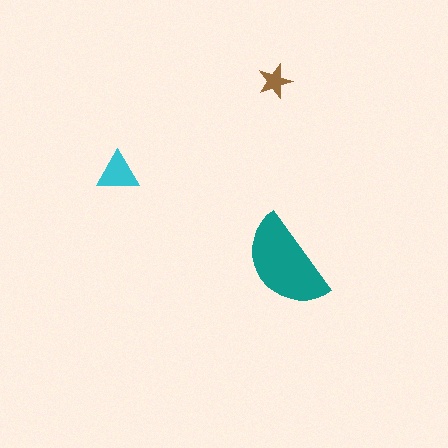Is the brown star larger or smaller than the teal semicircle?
Smaller.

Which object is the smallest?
The brown star.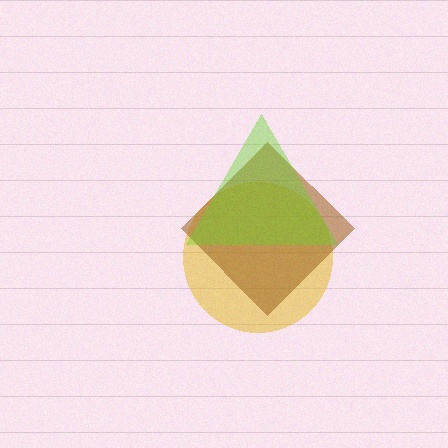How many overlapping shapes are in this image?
There are 3 overlapping shapes in the image.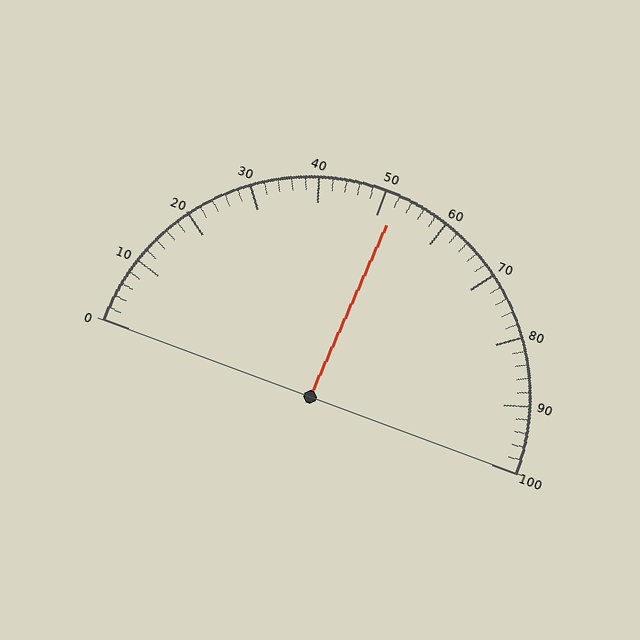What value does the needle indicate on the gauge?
The needle indicates approximately 52.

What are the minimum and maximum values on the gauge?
The gauge ranges from 0 to 100.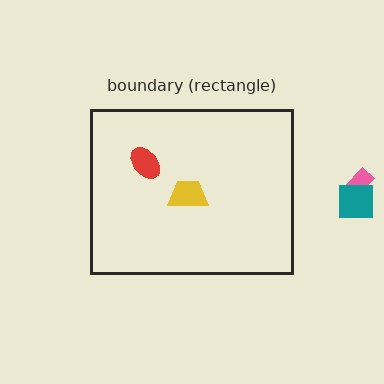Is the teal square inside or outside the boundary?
Outside.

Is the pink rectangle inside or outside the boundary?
Outside.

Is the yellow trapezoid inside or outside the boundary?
Inside.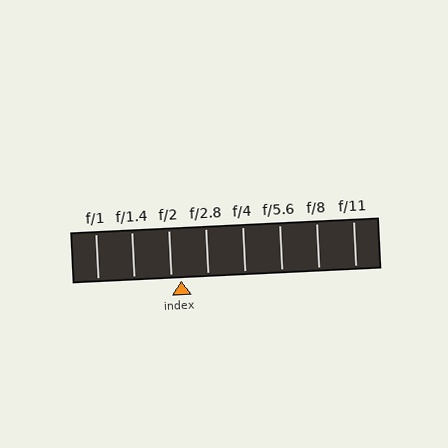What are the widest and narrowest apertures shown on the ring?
The widest aperture shown is f/1 and the narrowest is f/11.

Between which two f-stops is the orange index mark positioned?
The index mark is between f/2 and f/2.8.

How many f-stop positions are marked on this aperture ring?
There are 8 f-stop positions marked.